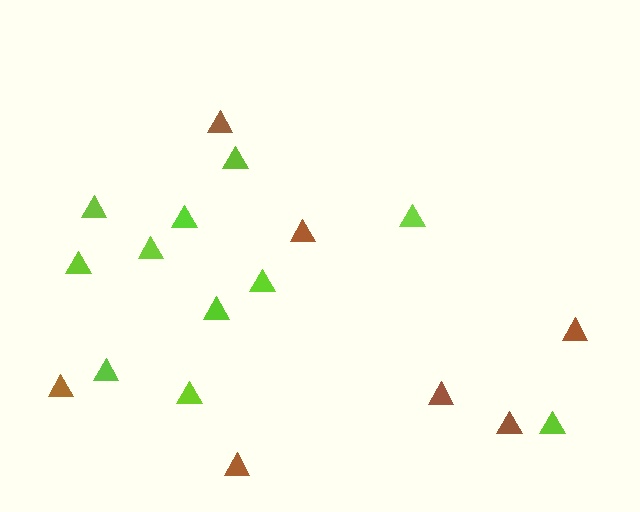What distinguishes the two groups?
There are 2 groups: one group of brown triangles (7) and one group of lime triangles (11).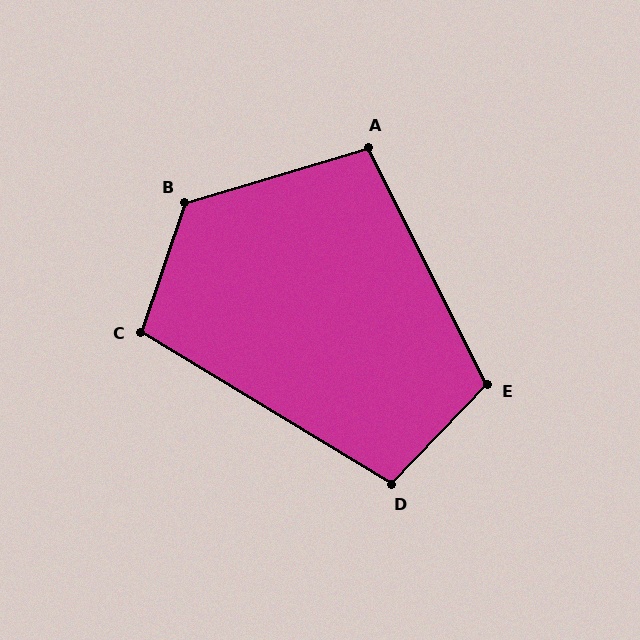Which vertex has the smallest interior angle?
A, at approximately 100 degrees.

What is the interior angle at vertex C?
Approximately 103 degrees (obtuse).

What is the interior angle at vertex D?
Approximately 103 degrees (obtuse).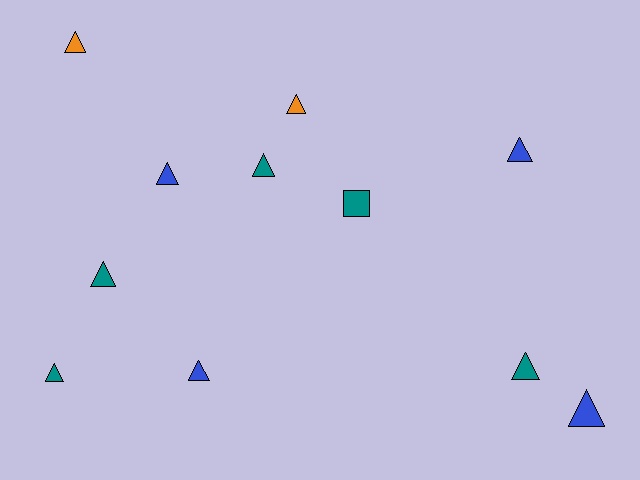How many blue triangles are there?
There are 4 blue triangles.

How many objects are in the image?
There are 11 objects.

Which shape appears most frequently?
Triangle, with 10 objects.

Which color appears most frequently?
Teal, with 5 objects.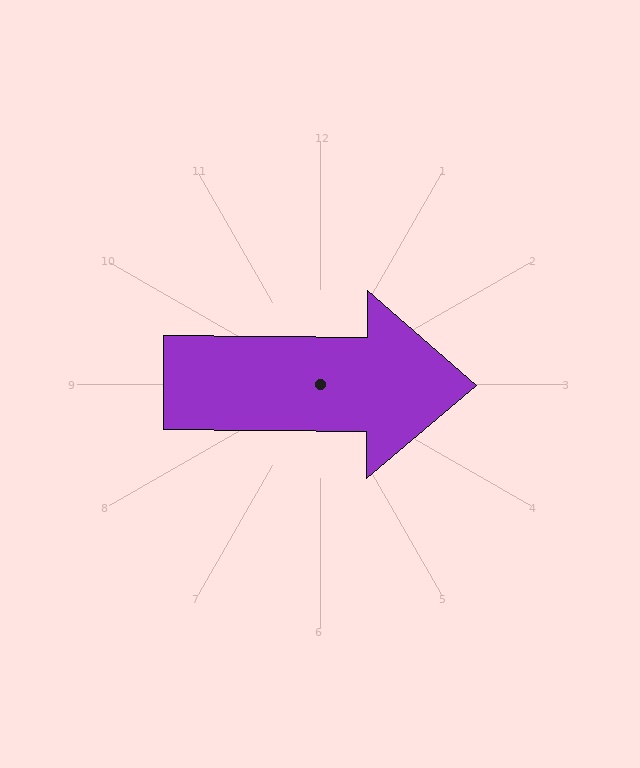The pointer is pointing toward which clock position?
Roughly 3 o'clock.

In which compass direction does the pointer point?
East.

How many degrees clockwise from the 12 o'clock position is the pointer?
Approximately 90 degrees.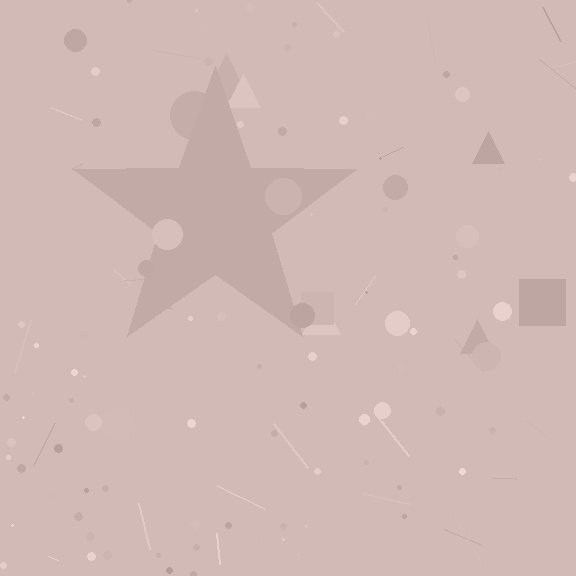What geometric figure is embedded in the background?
A star is embedded in the background.